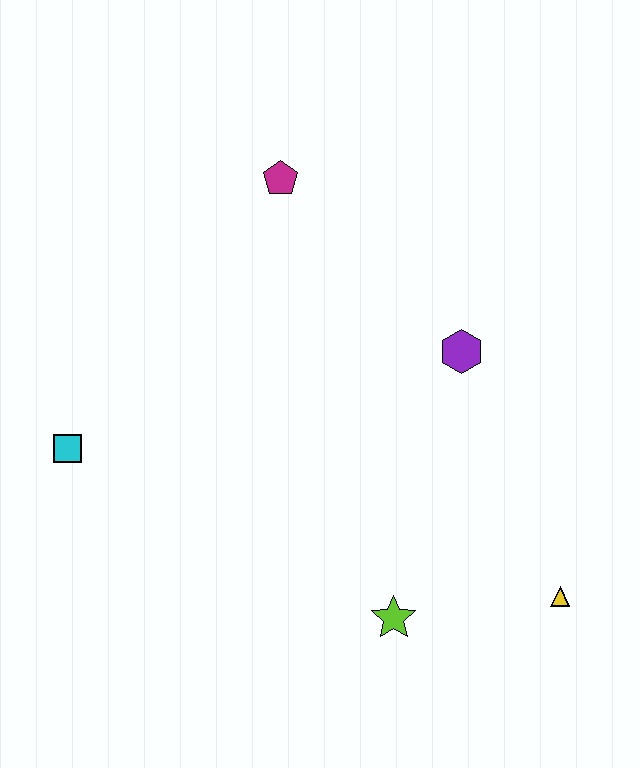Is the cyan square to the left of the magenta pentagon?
Yes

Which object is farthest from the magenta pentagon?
The yellow triangle is farthest from the magenta pentagon.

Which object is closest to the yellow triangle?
The lime star is closest to the yellow triangle.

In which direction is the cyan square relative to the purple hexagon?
The cyan square is to the left of the purple hexagon.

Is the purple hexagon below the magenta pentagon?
Yes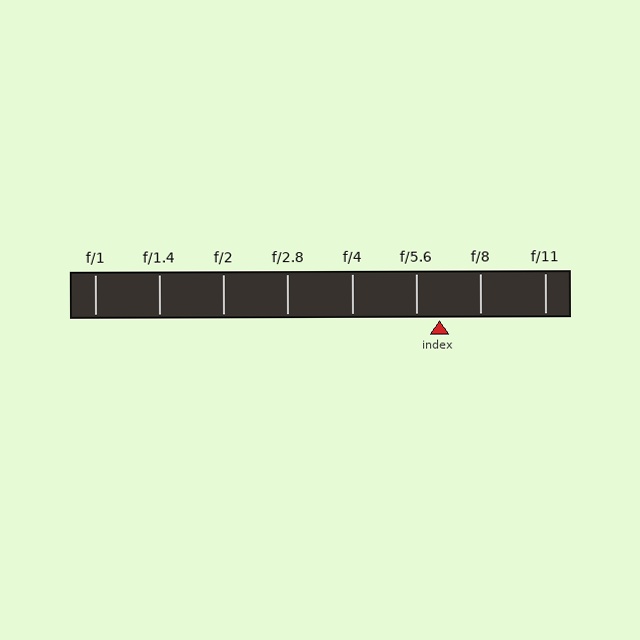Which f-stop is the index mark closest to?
The index mark is closest to f/5.6.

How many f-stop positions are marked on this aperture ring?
There are 8 f-stop positions marked.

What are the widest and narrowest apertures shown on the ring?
The widest aperture shown is f/1 and the narrowest is f/11.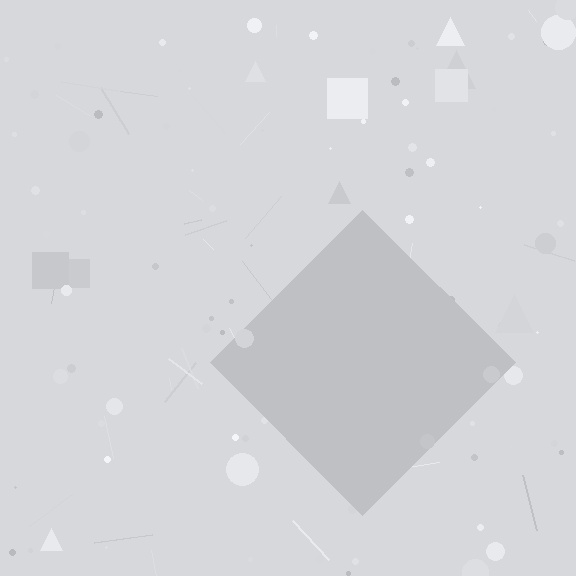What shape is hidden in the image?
A diamond is hidden in the image.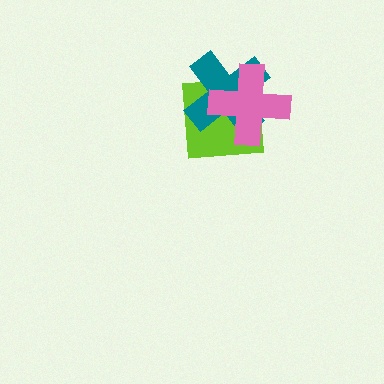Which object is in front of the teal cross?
The pink cross is in front of the teal cross.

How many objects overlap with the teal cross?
2 objects overlap with the teal cross.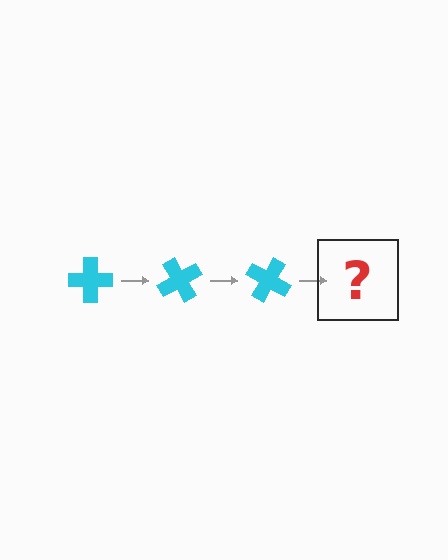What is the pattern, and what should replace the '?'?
The pattern is that the cross rotates 60 degrees each step. The '?' should be a cyan cross rotated 180 degrees.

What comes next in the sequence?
The next element should be a cyan cross rotated 180 degrees.